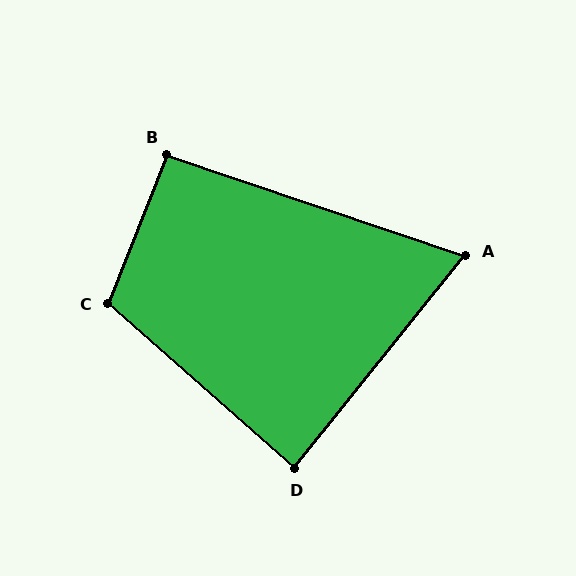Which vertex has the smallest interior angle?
A, at approximately 70 degrees.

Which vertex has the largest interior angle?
C, at approximately 110 degrees.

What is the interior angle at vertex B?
Approximately 93 degrees (approximately right).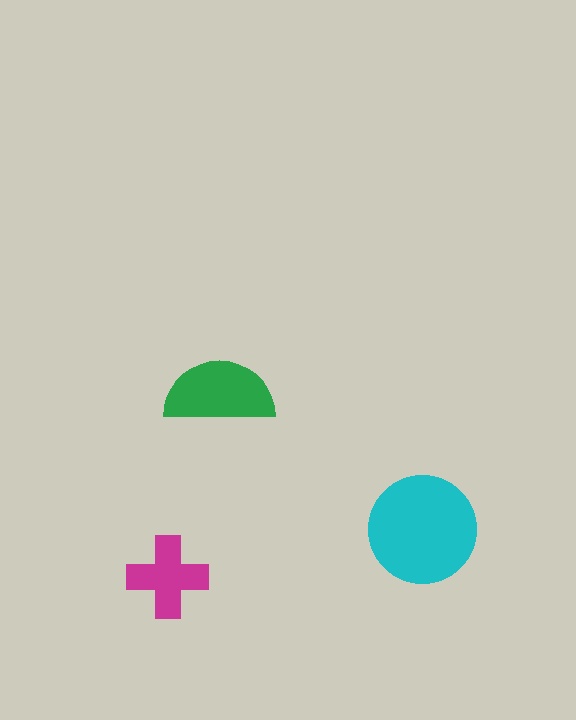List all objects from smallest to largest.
The magenta cross, the green semicircle, the cyan circle.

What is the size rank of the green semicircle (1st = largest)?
2nd.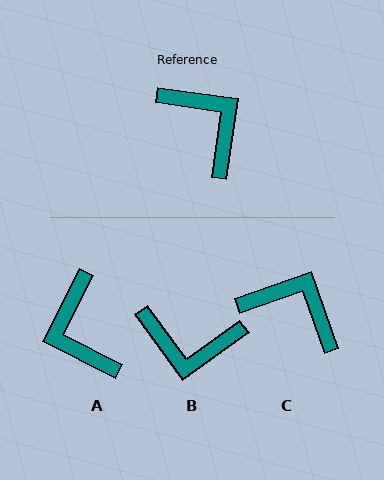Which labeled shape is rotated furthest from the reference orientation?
A, about 161 degrees away.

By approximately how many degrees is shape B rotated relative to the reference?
Approximately 136 degrees clockwise.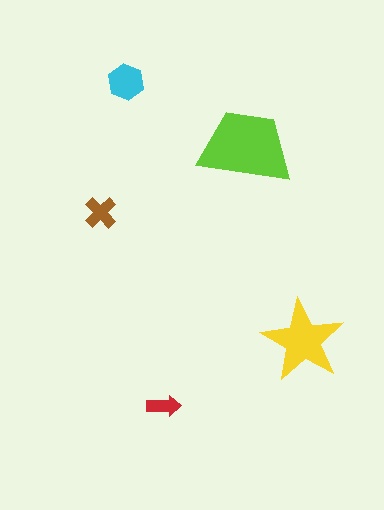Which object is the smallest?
The red arrow.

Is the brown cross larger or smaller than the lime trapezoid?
Smaller.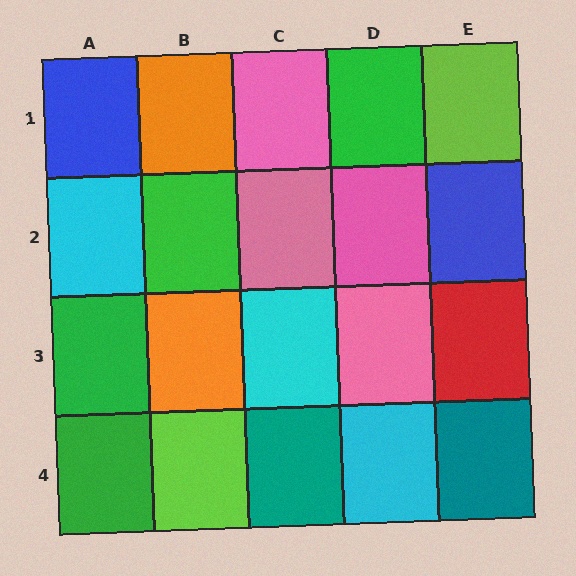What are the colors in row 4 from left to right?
Green, lime, teal, cyan, teal.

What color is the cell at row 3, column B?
Orange.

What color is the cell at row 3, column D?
Pink.